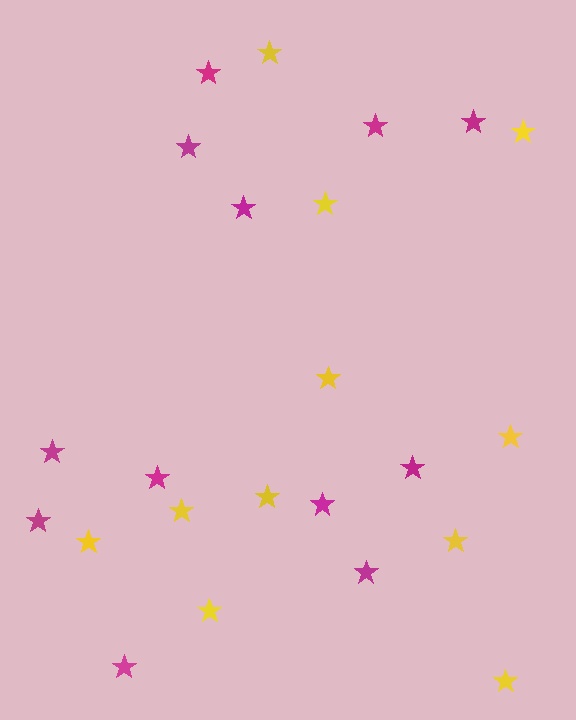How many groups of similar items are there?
There are 2 groups: one group of yellow stars (11) and one group of magenta stars (12).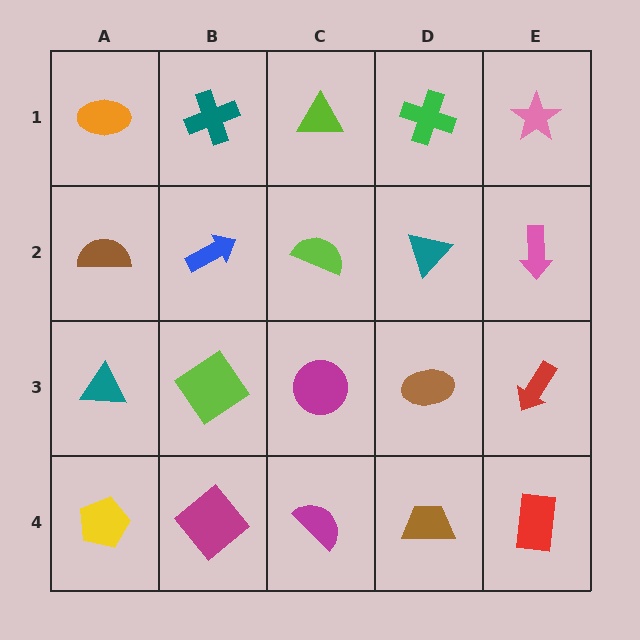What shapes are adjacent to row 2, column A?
An orange ellipse (row 1, column A), a teal triangle (row 3, column A), a blue arrow (row 2, column B).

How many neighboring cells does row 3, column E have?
3.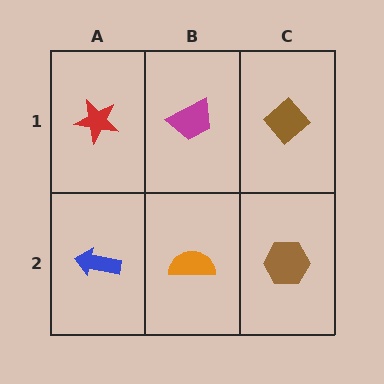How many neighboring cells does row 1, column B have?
3.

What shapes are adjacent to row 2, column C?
A brown diamond (row 1, column C), an orange semicircle (row 2, column B).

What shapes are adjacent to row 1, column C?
A brown hexagon (row 2, column C), a magenta trapezoid (row 1, column B).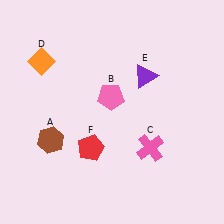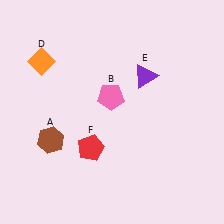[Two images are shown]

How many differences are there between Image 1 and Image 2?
There is 1 difference between the two images.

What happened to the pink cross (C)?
The pink cross (C) was removed in Image 2. It was in the bottom-right area of Image 1.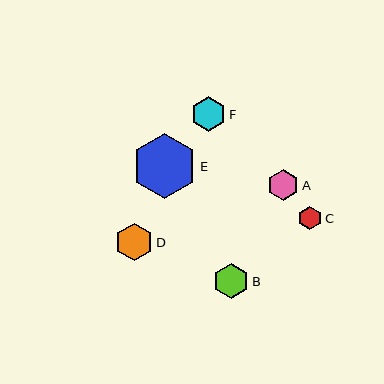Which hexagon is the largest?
Hexagon E is the largest with a size of approximately 65 pixels.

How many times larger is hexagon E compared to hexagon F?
Hexagon E is approximately 1.8 times the size of hexagon F.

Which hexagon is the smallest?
Hexagon C is the smallest with a size of approximately 23 pixels.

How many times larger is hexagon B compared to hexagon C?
Hexagon B is approximately 1.5 times the size of hexagon C.